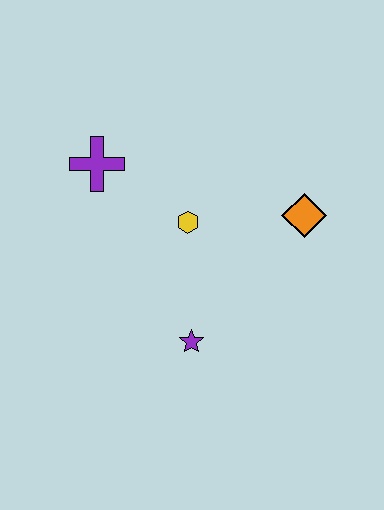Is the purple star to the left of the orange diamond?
Yes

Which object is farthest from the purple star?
The purple cross is farthest from the purple star.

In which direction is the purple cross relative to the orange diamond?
The purple cross is to the left of the orange diamond.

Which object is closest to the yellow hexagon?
The purple cross is closest to the yellow hexagon.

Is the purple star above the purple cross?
No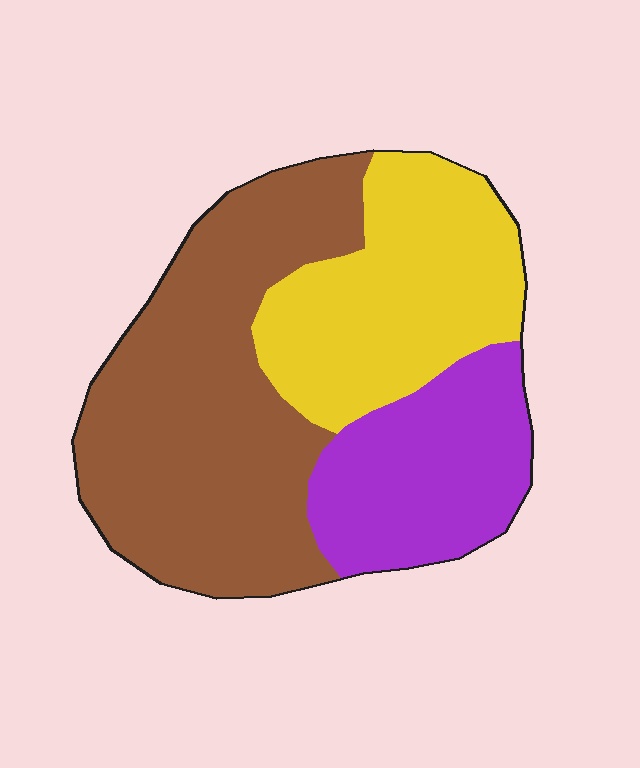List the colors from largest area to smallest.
From largest to smallest: brown, yellow, purple.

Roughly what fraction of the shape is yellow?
Yellow covers 30% of the shape.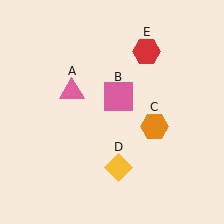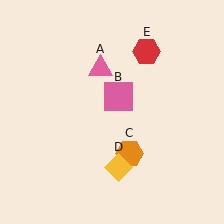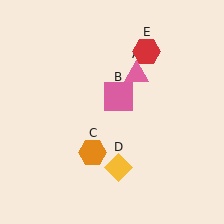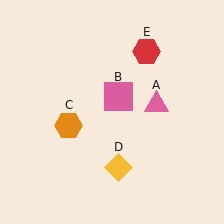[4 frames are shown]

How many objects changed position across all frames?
2 objects changed position: pink triangle (object A), orange hexagon (object C).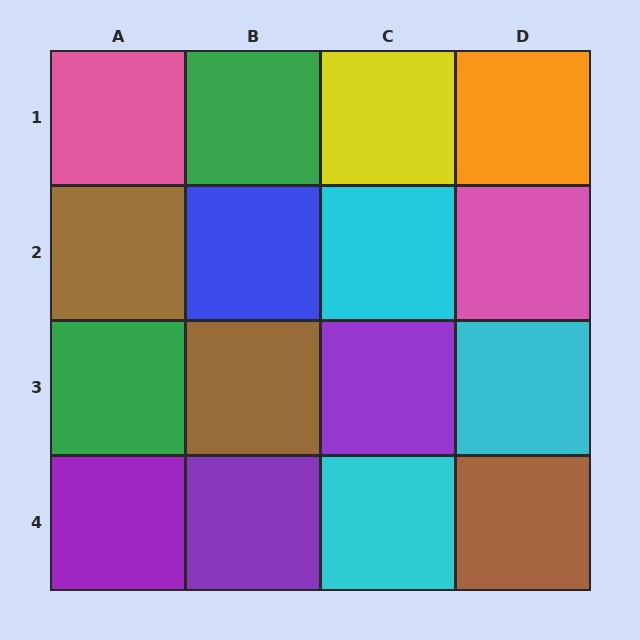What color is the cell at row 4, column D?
Brown.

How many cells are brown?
3 cells are brown.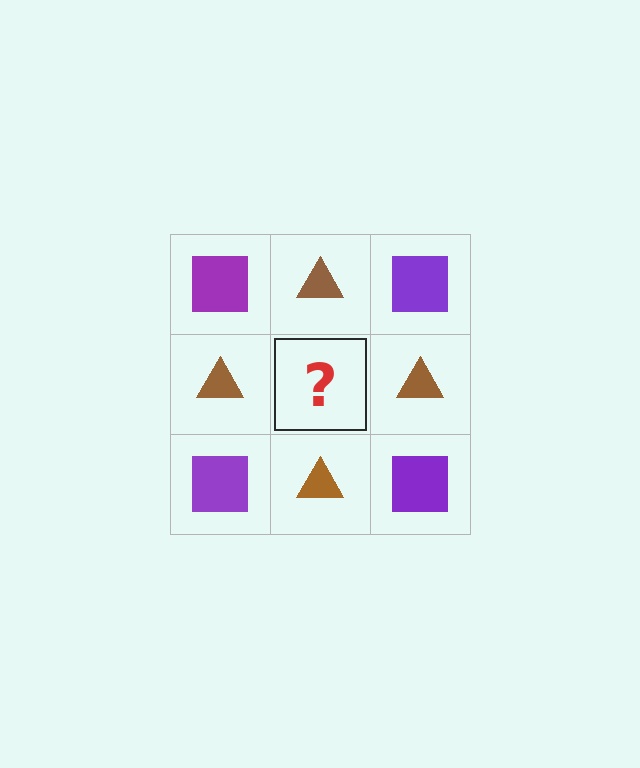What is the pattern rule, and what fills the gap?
The rule is that it alternates purple square and brown triangle in a checkerboard pattern. The gap should be filled with a purple square.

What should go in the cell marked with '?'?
The missing cell should contain a purple square.